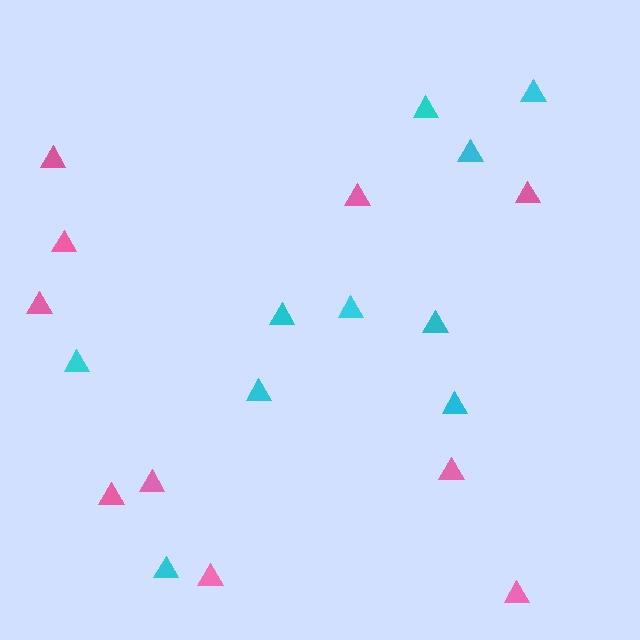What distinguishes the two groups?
There are 2 groups: one group of cyan triangles (10) and one group of pink triangles (10).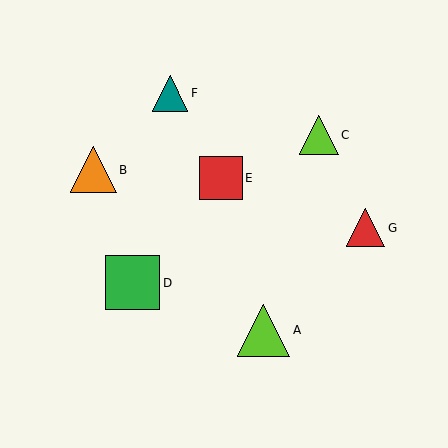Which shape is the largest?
The green square (labeled D) is the largest.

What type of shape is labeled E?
Shape E is a red square.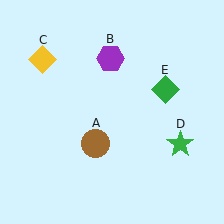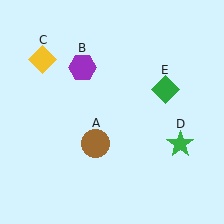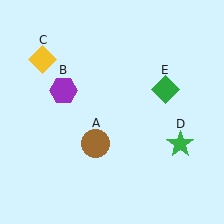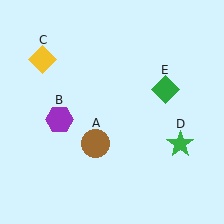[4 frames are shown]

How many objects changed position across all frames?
1 object changed position: purple hexagon (object B).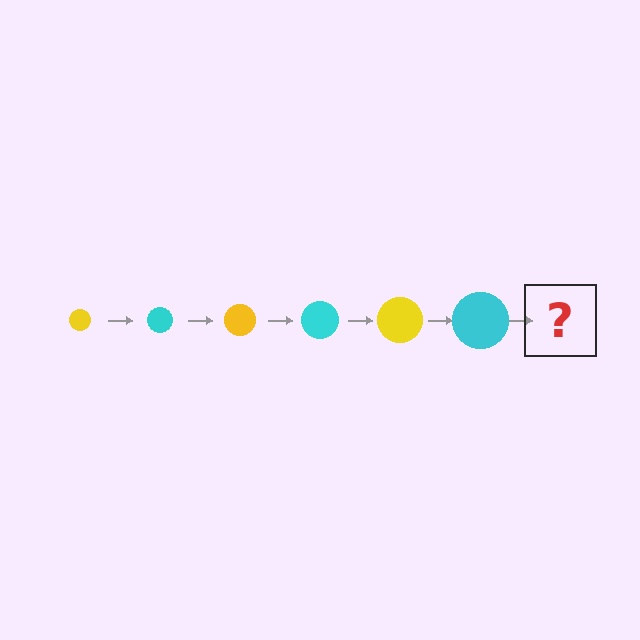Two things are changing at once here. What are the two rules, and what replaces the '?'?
The two rules are that the circle grows larger each step and the color cycles through yellow and cyan. The '?' should be a yellow circle, larger than the previous one.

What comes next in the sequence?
The next element should be a yellow circle, larger than the previous one.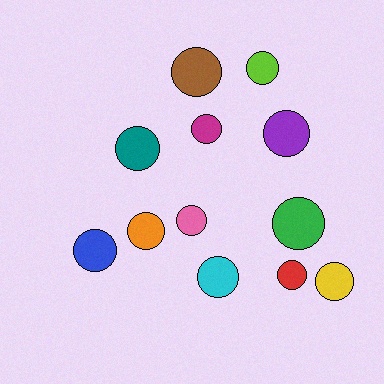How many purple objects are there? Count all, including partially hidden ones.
There is 1 purple object.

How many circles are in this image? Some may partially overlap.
There are 12 circles.